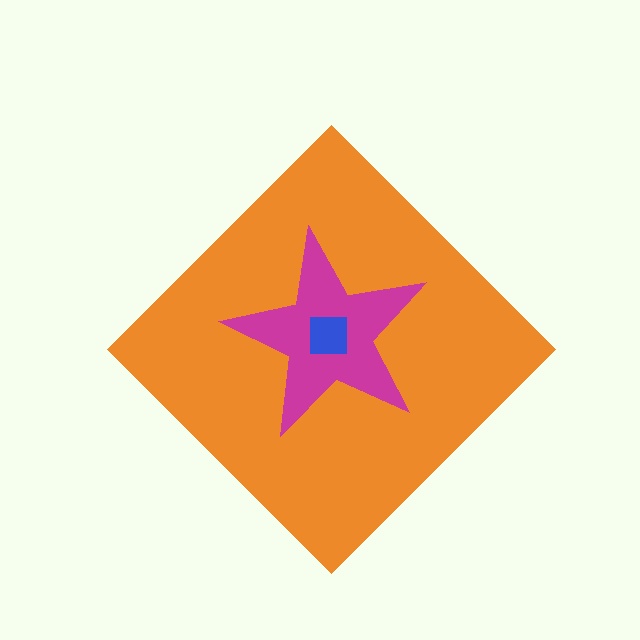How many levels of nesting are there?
3.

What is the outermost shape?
The orange diamond.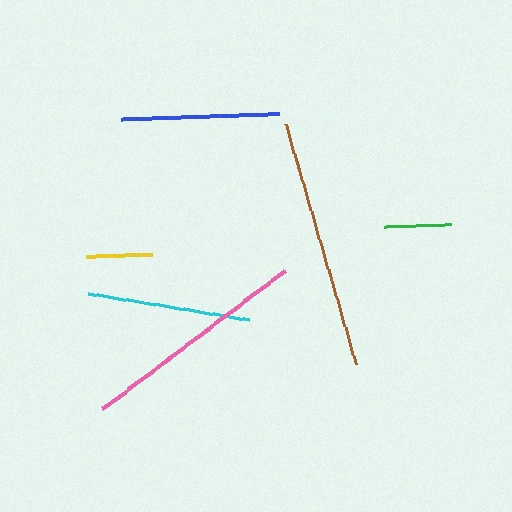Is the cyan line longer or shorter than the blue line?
The cyan line is longer than the blue line.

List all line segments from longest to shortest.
From longest to shortest: brown, pink, cyan, blue, green, yellow.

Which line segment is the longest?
The brown line is the longest at approximately 250 pixels.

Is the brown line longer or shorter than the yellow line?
The brown line is longer than the yellow line.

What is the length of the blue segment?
The blue segment is approximately 158 pixels long.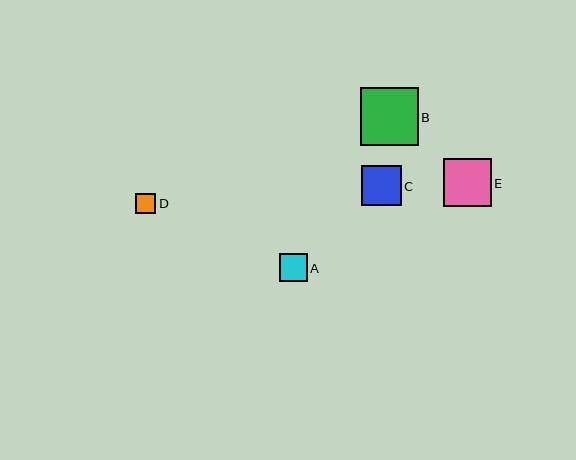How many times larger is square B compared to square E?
Square B is approximately 1.2 times the size of square E.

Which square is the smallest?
Square D is the smallest with a size of approximately 20 pixels.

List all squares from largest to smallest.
From largest to smallest: B, E, C, A, D.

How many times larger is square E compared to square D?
Square E is approximately 2.4 times the size of square D.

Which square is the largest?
Square B is the largest with a size of approximately 58 pixels.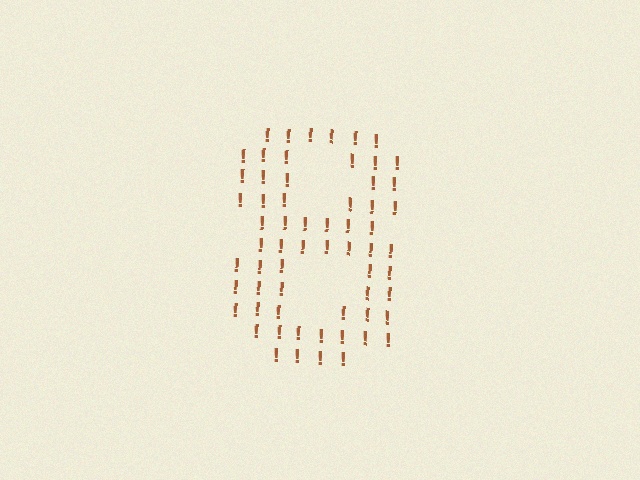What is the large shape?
The large shape is the digit 8.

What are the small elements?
The small elements are exclamation marks.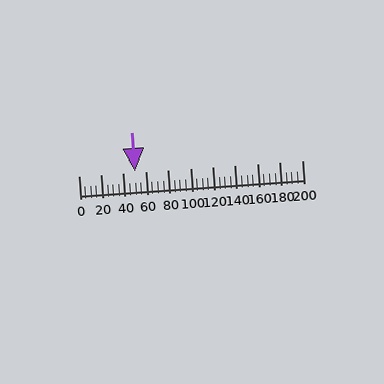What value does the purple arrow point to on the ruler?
The purple arrow points to approximately 50.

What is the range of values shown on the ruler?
The ruler shows values from 0 to 200.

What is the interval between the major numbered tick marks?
The major tick marks are spaced 20 units apart.